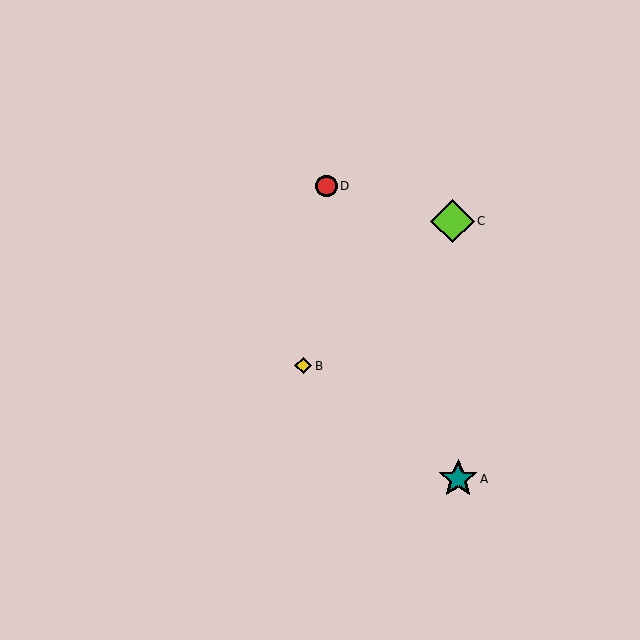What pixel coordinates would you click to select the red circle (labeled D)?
Click at (327, 186) to select the red circle D.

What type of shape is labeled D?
Shape D is a red circle.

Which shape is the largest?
The lime diamond (labeled C) is the largest.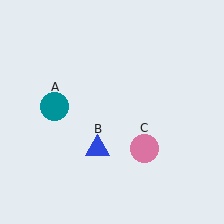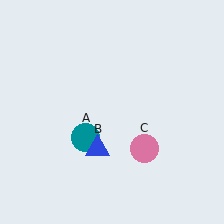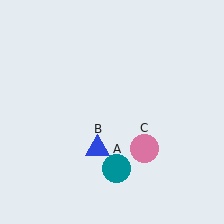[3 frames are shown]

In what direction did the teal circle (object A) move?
The teal circle (object A) moved down and to the right.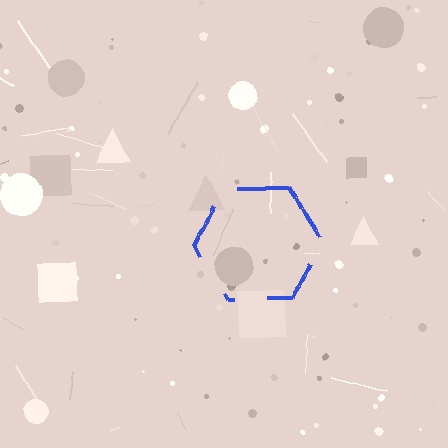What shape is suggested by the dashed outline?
The dashed outline suggests a hexagon.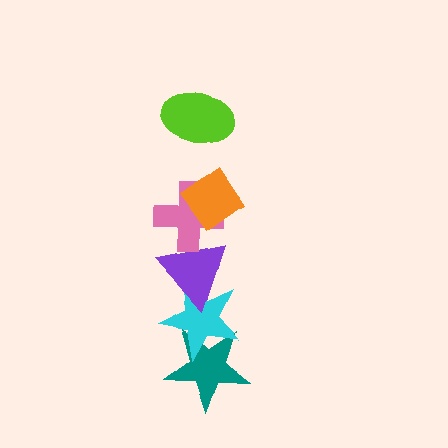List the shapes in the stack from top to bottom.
From top to bottom: the lime ellipse, the orange diamond, the pink cross, the purple triangle, the cyan star, the teal star.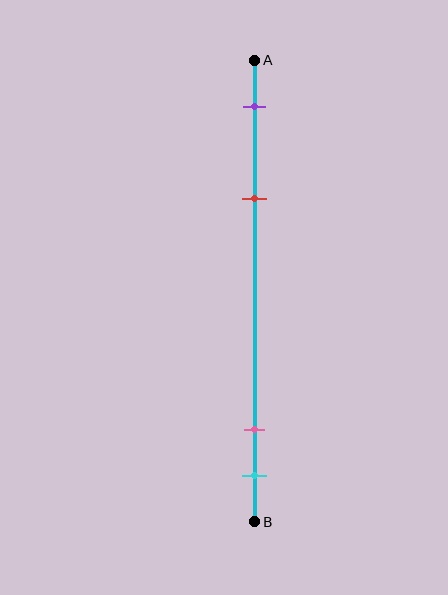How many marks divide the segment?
There are 4 marks dividing the segment.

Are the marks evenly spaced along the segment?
No, the marks are not evenly spaced.